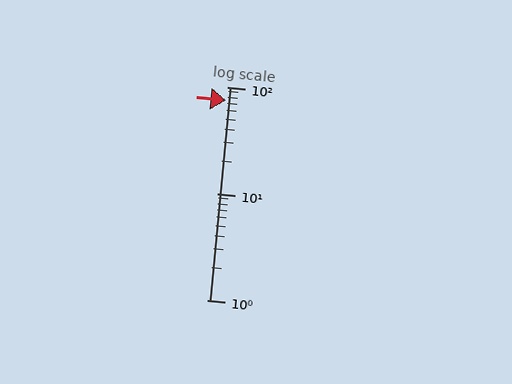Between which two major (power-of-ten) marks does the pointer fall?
The pointer is between 10 and 100.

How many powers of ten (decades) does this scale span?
The scale spans 2 decades, from 1 to 100.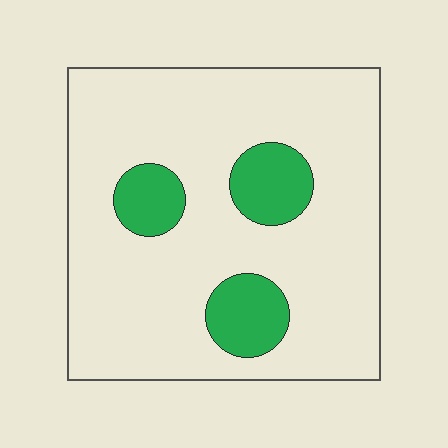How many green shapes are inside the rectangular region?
3.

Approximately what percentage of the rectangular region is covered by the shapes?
Approximately 15%.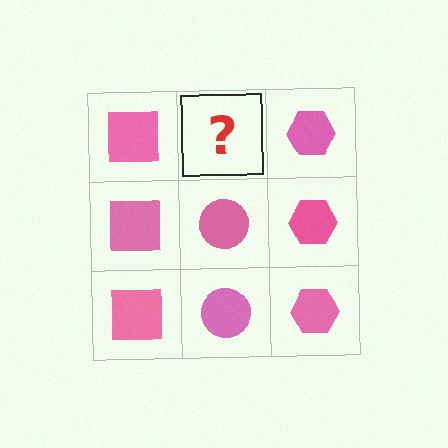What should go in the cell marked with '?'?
The missing cell should contain a pink circle.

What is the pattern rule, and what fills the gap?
The rule is that each column has a consistent shape. The gap should be filled with a pink circle.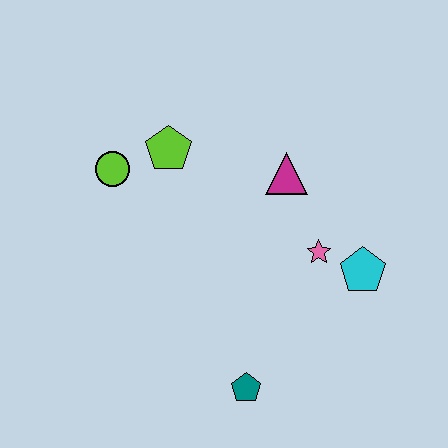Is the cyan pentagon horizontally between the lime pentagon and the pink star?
No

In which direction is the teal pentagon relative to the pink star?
The teal pentagon is below the pink star.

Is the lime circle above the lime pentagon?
No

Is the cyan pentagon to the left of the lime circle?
No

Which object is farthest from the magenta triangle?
The teal pentagon is farthest from the magenta triangle.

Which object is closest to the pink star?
The cyan pentagon is closest to the pink star.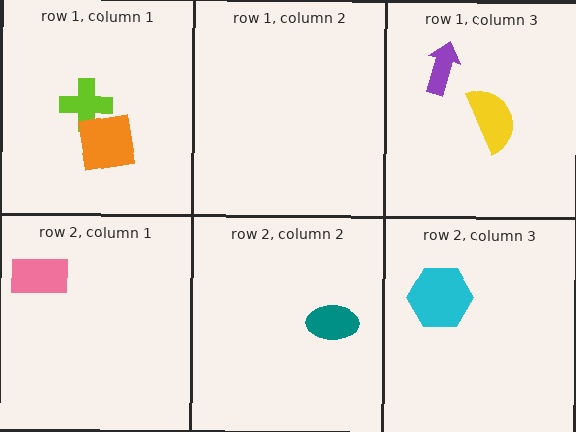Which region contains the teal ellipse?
The row 2, column 2 region.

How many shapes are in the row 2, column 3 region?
1.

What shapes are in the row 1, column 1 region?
The lime cross, the orange square.